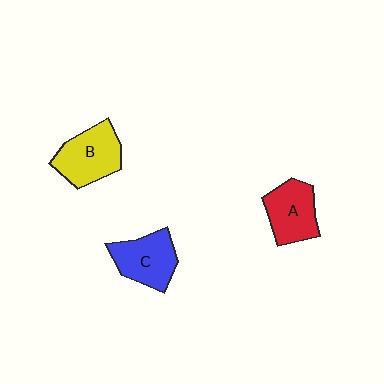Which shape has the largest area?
Shape B (yellow).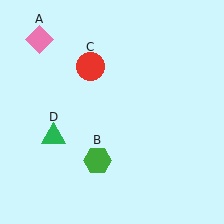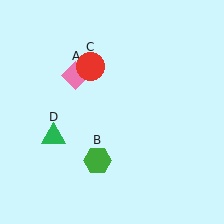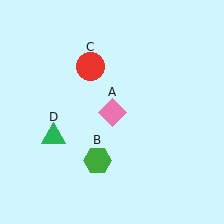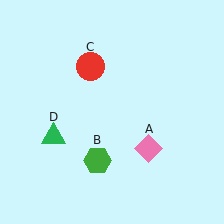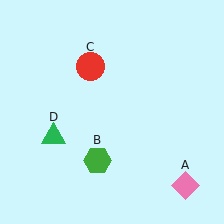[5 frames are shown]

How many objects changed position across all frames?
1 object changed position: pink diamond (object A).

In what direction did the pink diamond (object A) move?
The pink diamond (object A) moved down and to the right.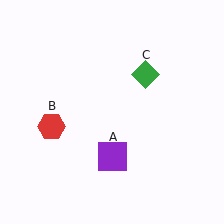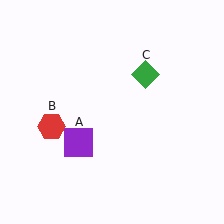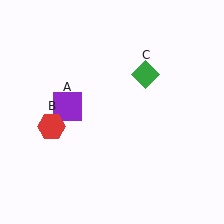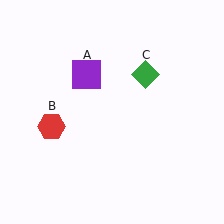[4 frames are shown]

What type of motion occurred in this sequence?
The purple square (object A) rotated clockwise around the center of the scene.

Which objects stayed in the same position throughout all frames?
Red hexagon (object B) and green diamond (object C) remained stationary.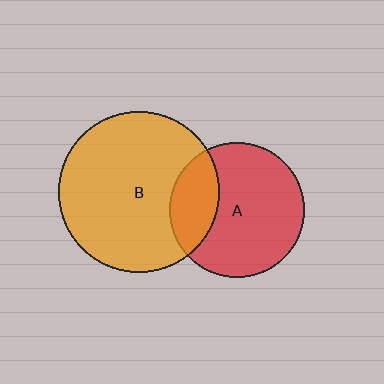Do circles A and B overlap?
Yes.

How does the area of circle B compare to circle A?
Approximately 1.4 times.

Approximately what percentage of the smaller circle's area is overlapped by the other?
Approximately 25%.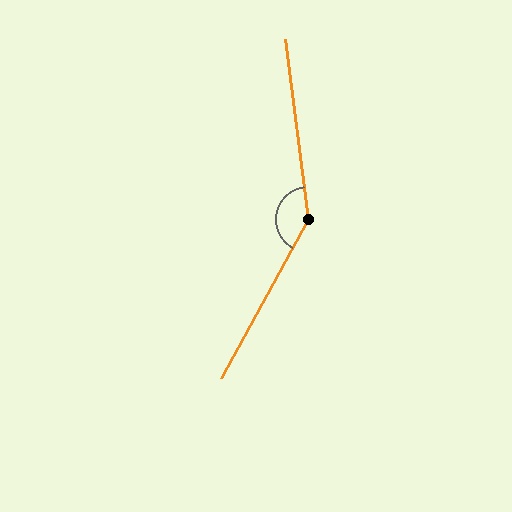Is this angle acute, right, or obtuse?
It is obtuse.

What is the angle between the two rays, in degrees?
Approximately 144 degrees.